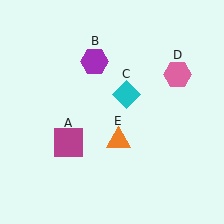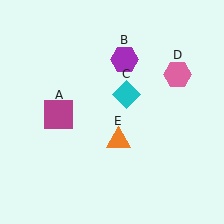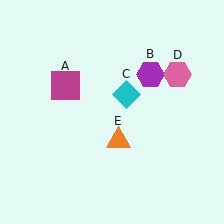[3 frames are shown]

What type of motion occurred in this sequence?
The magenta square (object A), purple hexagon (object B) rotated clockwise around the center of the scene.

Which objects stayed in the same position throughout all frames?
Cyan diamond (object C) and pink hexagon (object D) and orange triangle (object E) remained stationary.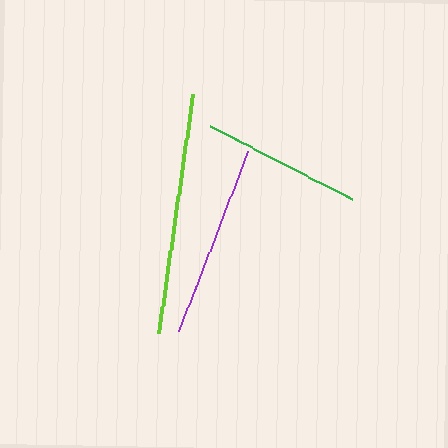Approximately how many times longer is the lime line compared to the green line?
The lime line is approximately 1.5 times the length of the green line.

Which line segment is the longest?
The lime line is the longest at approximately 240 pixels.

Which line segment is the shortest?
The green line is the shortest at approximately 161 pixels.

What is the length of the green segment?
The green segment is approximately 161 pixels long.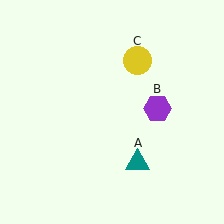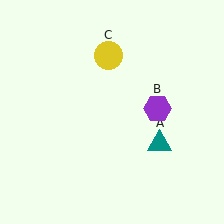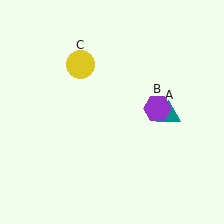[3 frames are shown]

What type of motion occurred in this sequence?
The teal triangle (object A), yellow circle (object C) rotated counterclockwise around the center of the scene.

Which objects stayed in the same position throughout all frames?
Purple hexagon (object B) remained stationary.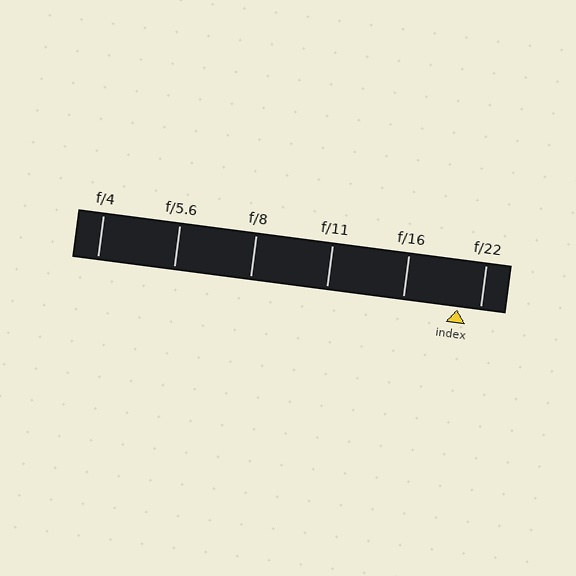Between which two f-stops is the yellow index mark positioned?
The index mark is between f/16 and f/22.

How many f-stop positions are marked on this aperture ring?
There are 6 f-stop positions marked.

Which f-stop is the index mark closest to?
The index mark is closest to f/22.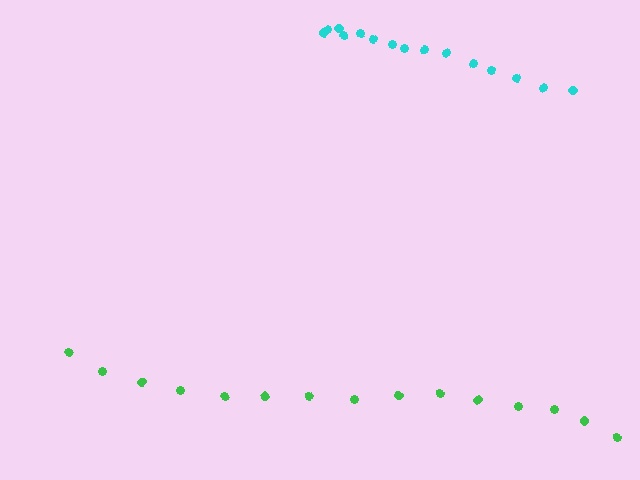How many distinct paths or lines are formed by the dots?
There are 2 distinct paths.